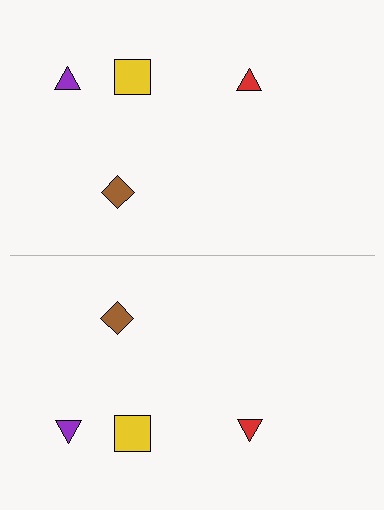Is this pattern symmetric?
Yes, this pattern has bilateral (reflection) symmetry.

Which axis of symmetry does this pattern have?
The pattern has a horizontal axis of symmetry running through the center of the image.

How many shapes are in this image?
There are 8 shapes in this image.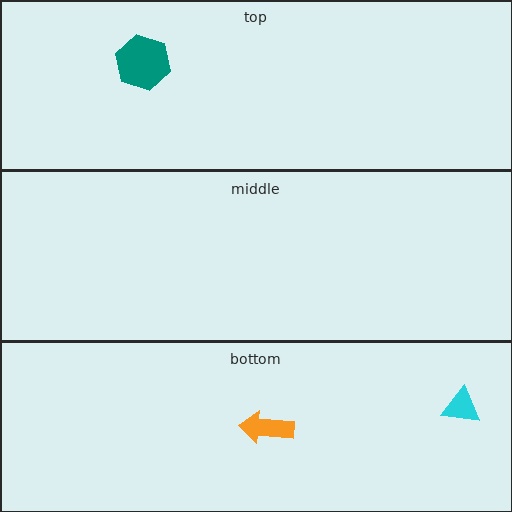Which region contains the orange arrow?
The bottom region.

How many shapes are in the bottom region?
2.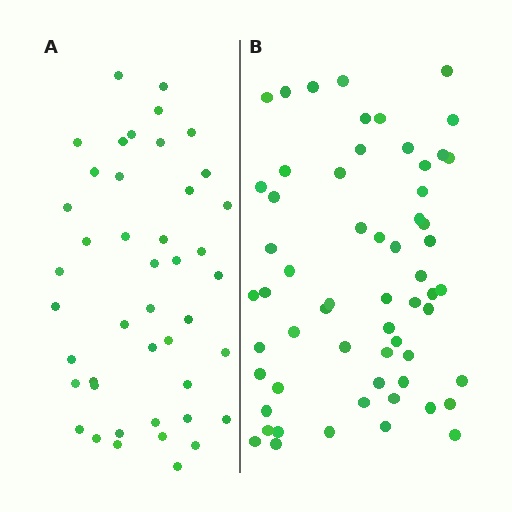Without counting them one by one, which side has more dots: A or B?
Region B (the right region) has more dots.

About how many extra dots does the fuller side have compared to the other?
Region B has approximately 15 more dots than region A.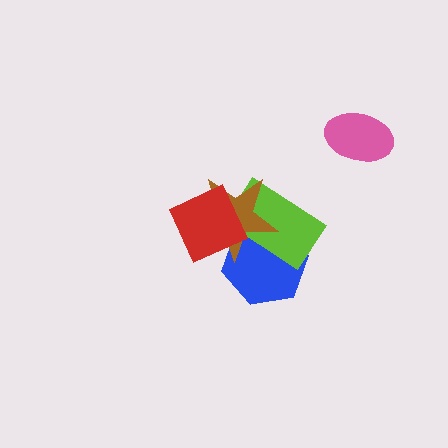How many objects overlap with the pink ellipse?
0 objects overlap with the pink ellipse.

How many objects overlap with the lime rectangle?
2 objects overlap with the lime rectangle.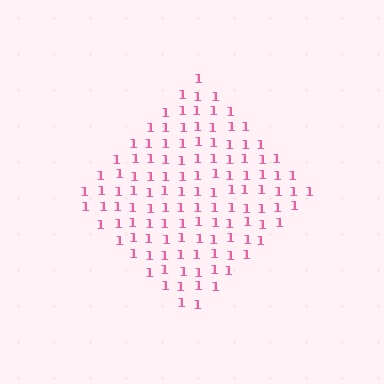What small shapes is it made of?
It is made of small digit 1's.